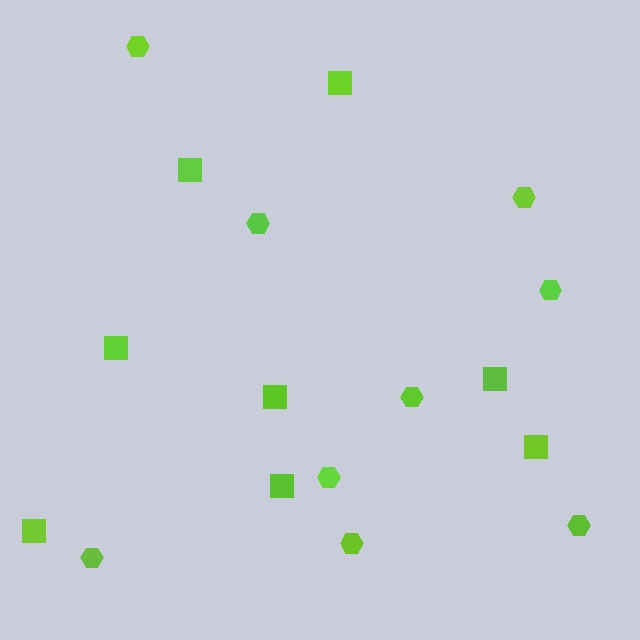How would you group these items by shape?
There are 2 groups: one group of hexagons (9) and one group of squares (8).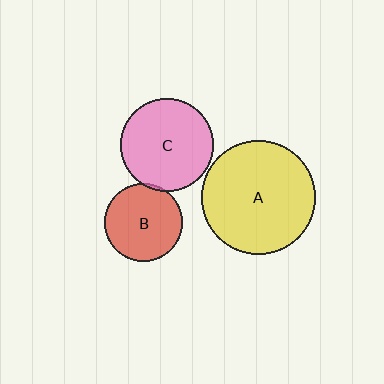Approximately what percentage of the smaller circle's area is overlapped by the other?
Approximately 5%.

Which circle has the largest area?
Circle A (yellow).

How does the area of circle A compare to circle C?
Approximately 1.5 times.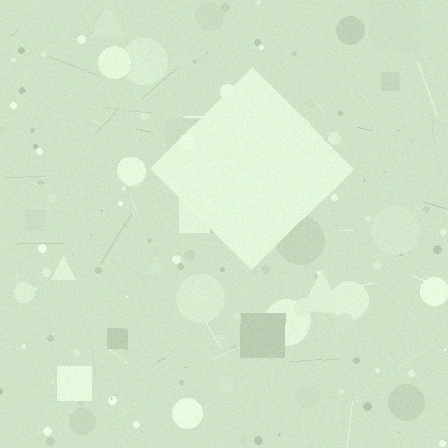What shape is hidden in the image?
A diamond is hidden in the image.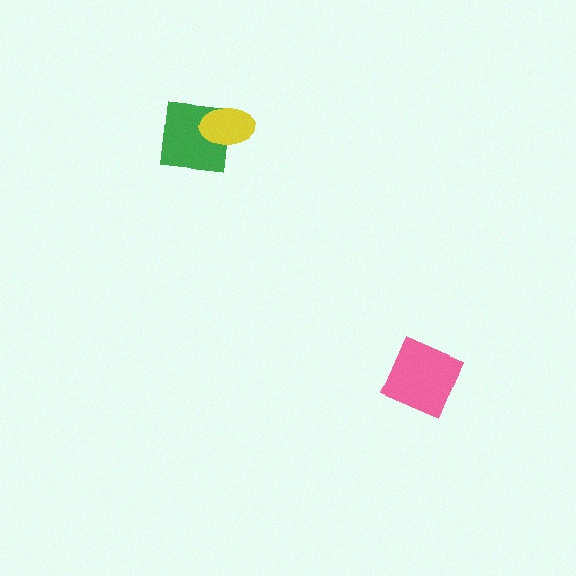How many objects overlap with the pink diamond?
0 objects overlap with the pink diamond.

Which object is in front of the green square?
The yellow ellipse is in front of the green square.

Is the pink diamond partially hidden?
No, no other shape covers it.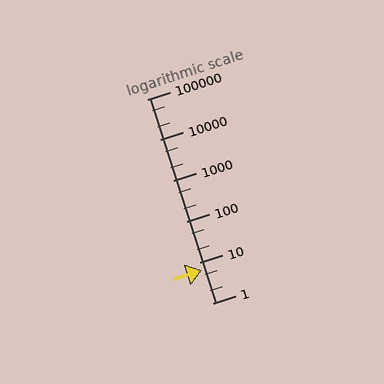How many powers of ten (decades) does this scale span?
The scale spans 5 decades, from 1 to 100000.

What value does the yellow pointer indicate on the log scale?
The pointer indicates approximately 6.5.